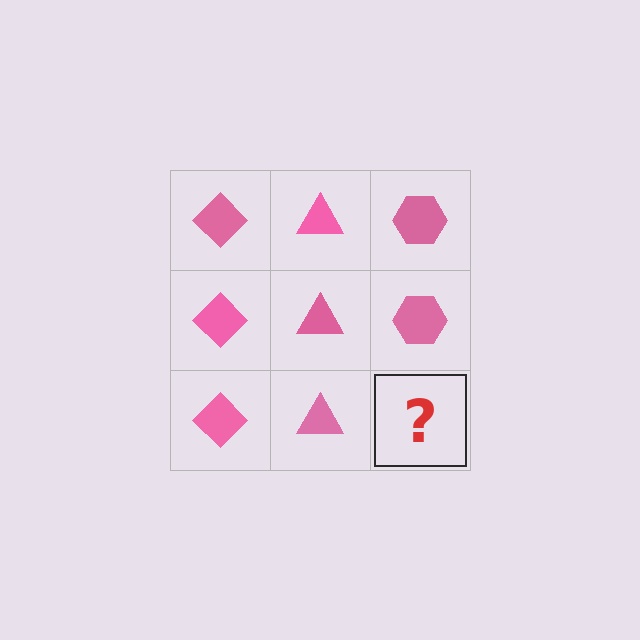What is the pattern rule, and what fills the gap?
The rule is that each column has a consistent shape. The gap should be filled with a pink hexagon.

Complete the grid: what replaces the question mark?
The question mark should be replaced with a pink hexagon.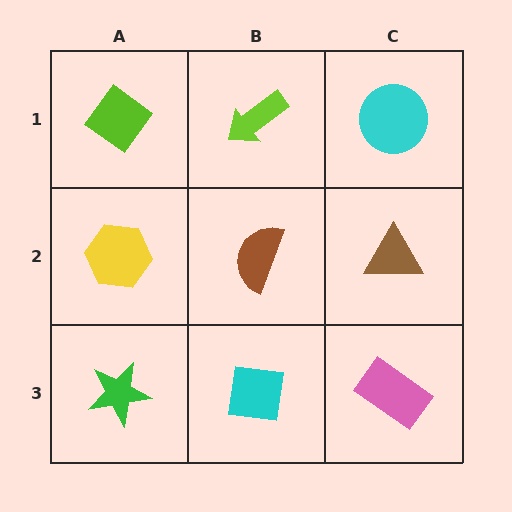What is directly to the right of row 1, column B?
A cyan circle.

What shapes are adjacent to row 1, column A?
A yellow hexagon (row 2, column A), a lime arrow (row 1, column B).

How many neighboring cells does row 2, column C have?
3.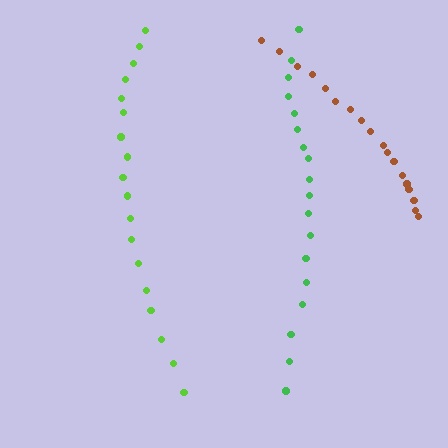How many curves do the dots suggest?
There are 3 distinct paths.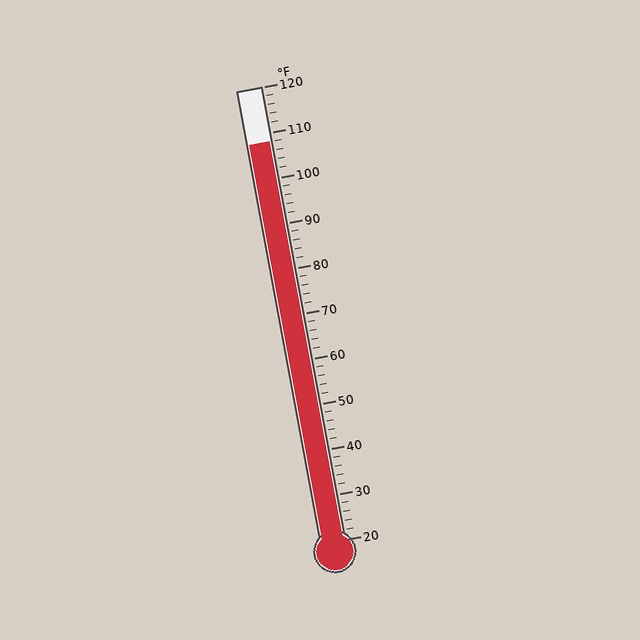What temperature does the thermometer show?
The thermometer shows approximately 108°F.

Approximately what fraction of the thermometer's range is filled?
The thermometer is filled to approximately 90% of its range.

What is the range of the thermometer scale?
The thermometer scale ranges from 20°F to 120°F.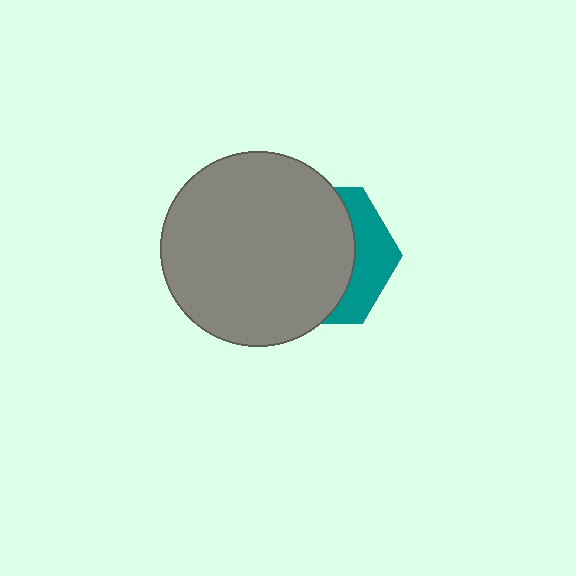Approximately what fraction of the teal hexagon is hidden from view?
Roughly 70% of the teal hexagon is hidden behind the gray circle.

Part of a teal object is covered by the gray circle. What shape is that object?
It is a hexagon.